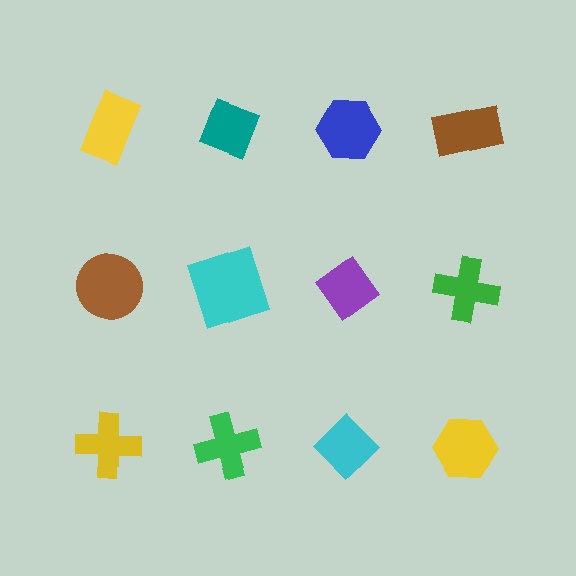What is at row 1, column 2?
A teal diamond.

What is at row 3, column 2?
A green cross.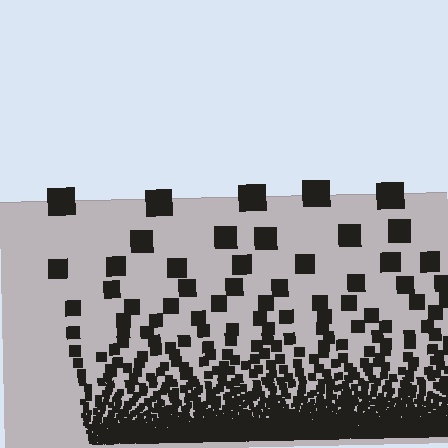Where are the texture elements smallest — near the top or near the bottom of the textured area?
Near the bottom.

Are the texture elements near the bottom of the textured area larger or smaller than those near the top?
Smaller. The gradient is inverted — elements near the bottom are smaller and denser.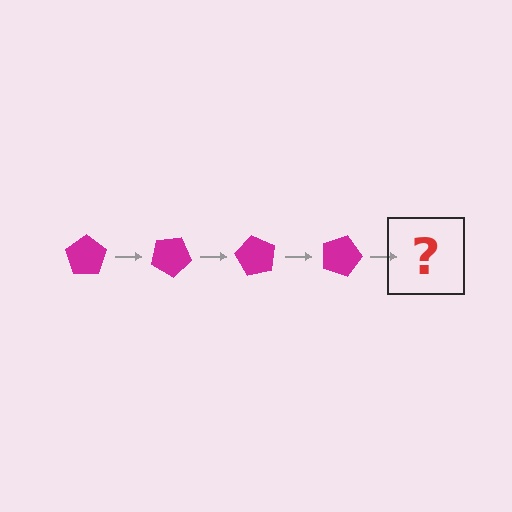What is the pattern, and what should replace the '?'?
The pattern is that the pentagon rotates 30 degrees each step. The '?' should be a magenta pentagon rotated 120 degrees.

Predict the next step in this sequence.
The next step is a magenta pentagon rotated 120 degrees.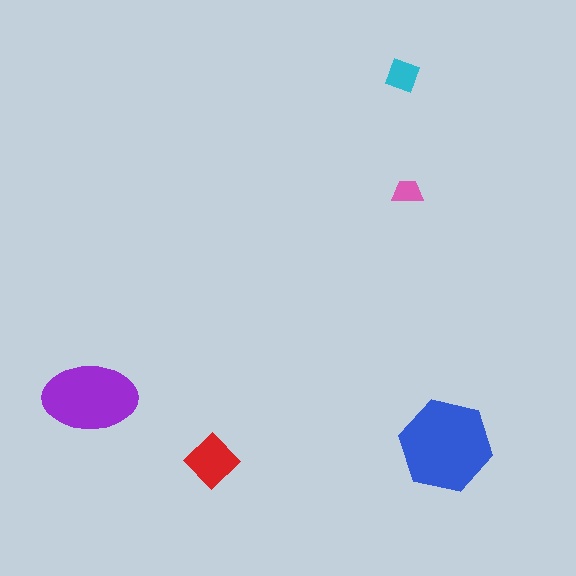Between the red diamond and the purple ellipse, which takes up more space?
The purple ellipse.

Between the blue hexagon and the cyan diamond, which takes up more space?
The blue hexagon.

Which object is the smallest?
The pink trapezoid.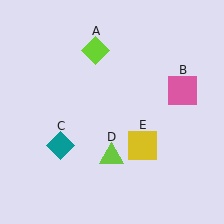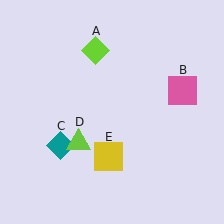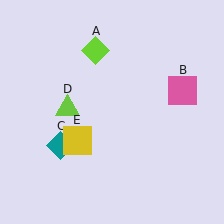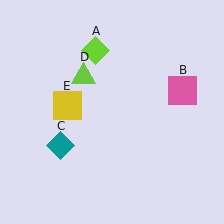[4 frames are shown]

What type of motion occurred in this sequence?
The lime triangle (object D), yellow square (object E) rotated clockwise around the center of the scene.